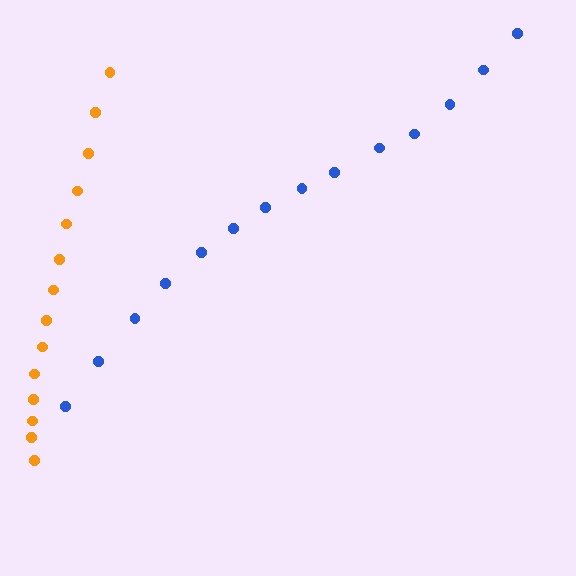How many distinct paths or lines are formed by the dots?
There are 2 distinct paths.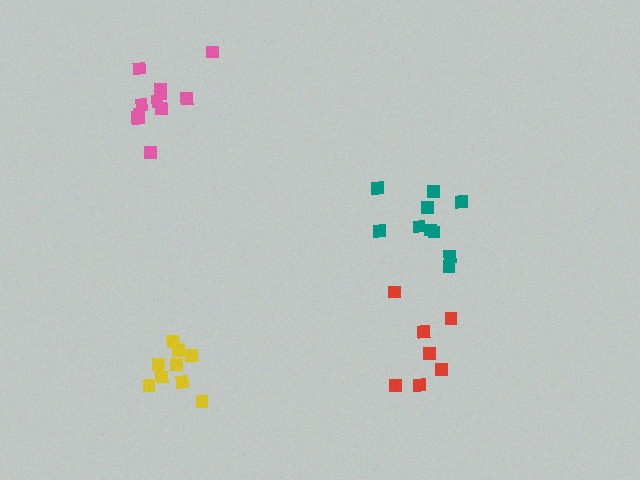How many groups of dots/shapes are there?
There are 4 groups.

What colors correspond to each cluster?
The clusters are colored: teal, pink, yellow, red.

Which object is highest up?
The pink cluster is topmost.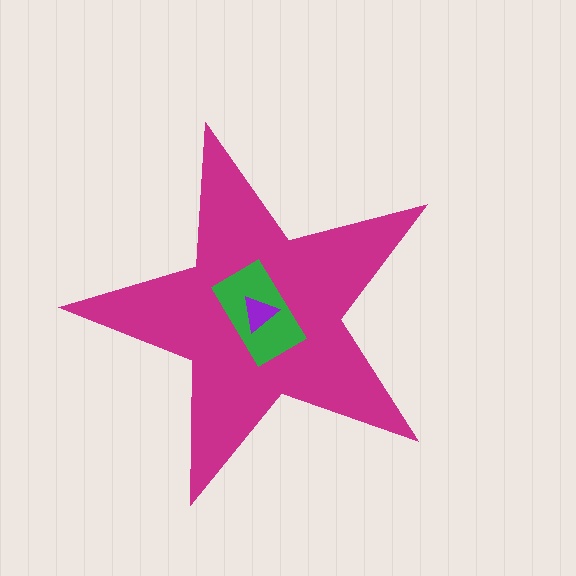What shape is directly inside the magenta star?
The green rectangle.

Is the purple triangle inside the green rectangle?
Yes.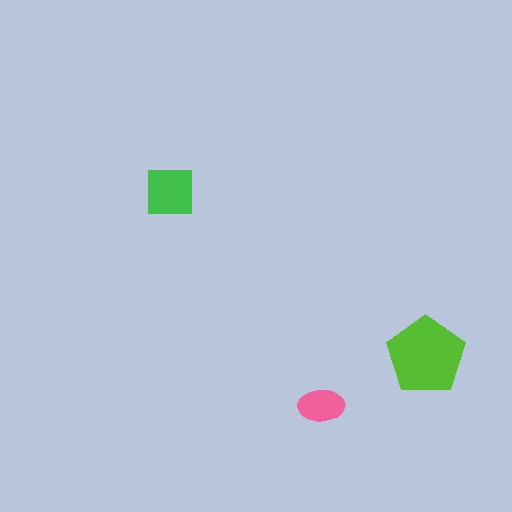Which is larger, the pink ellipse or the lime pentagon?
The lime pentagon.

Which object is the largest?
The lime pentagon.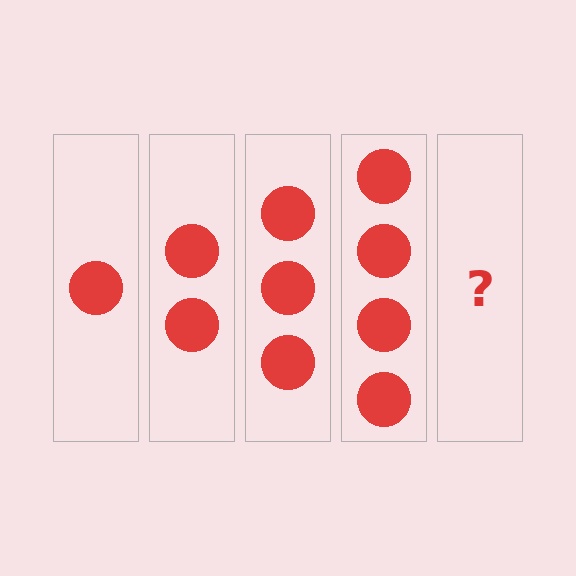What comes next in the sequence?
The next element should be 5 circles.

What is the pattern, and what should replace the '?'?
The pattern is that each step adds one more circle. The '?' should be 5 circles.